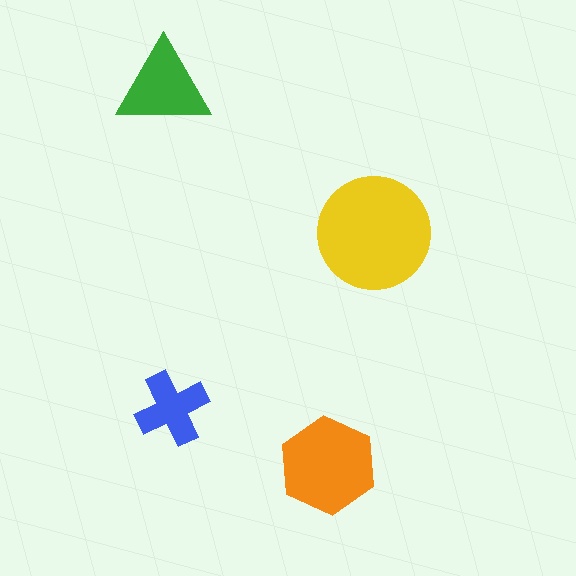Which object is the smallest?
The blue cross.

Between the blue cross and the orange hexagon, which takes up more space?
The orange hexagon.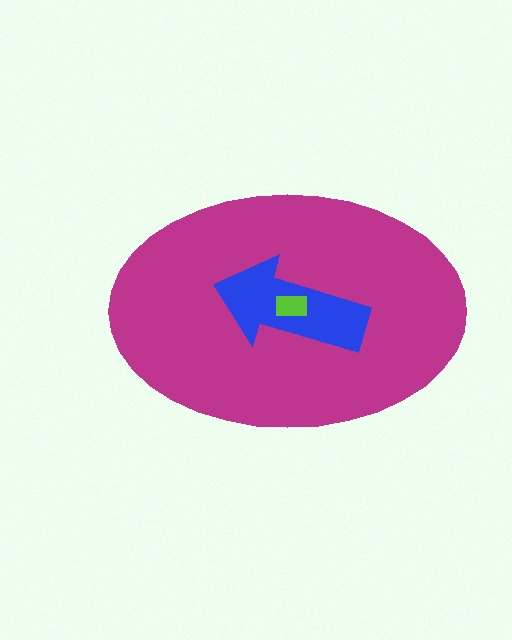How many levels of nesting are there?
3.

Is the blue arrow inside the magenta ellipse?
Yes.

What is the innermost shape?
The lime rectangle.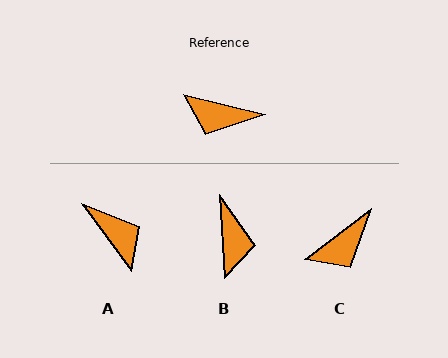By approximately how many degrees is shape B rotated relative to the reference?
Approximately 107 degrees counter-clockwise.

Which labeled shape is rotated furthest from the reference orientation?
A, about 140 degrees away.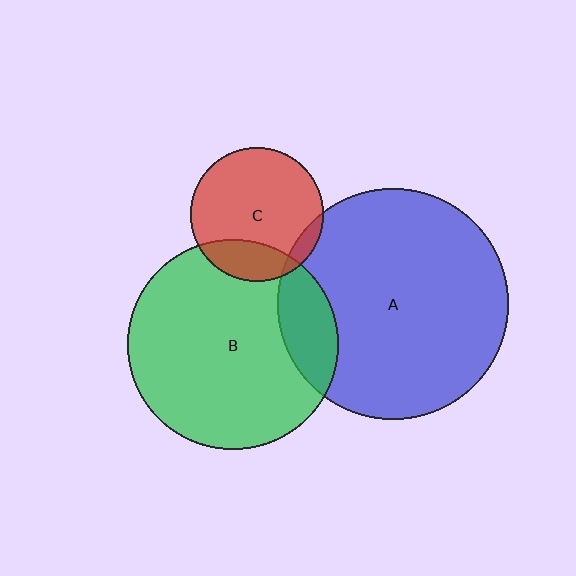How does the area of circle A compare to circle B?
Approximately 1.2 times.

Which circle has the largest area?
Circle A (blue).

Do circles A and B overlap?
Yes.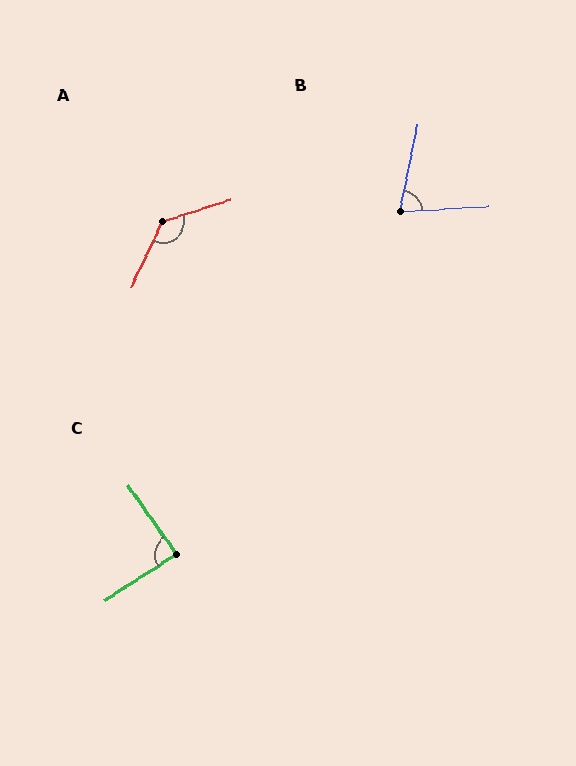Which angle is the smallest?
B, at approximately 75 degrees.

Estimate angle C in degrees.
Approximately 87 degrees.